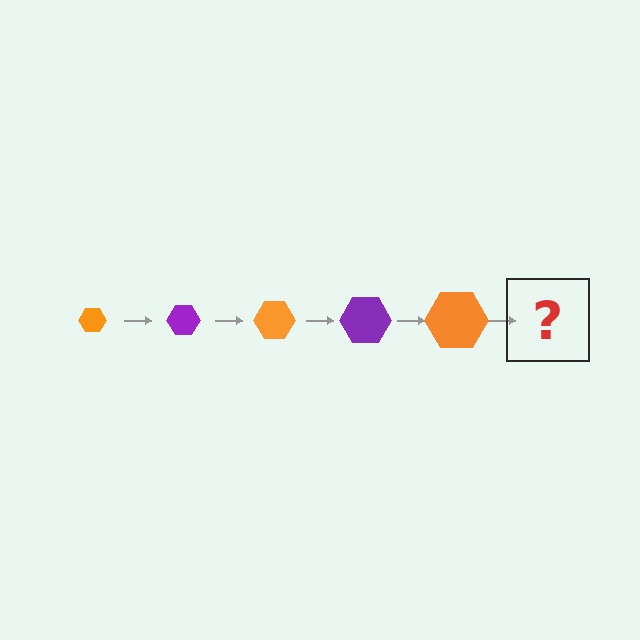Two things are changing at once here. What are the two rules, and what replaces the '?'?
The two rules are that the hexagon grows larger each step and the color cycles through orange and purple. The '?' should be a purple hexagon, larger than the previous one.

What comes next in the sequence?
The next element should be a purple hexagon, larger than the previous one.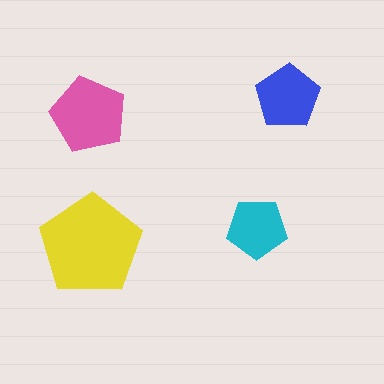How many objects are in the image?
There are 4 objects in the image.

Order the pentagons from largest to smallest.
the yellow one, the pink one, the blue one, the cyan one.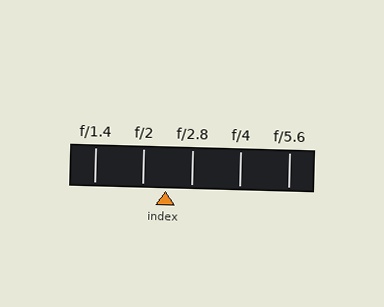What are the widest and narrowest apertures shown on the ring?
The widest aperture shown is f/1.4 and the narrowest is f/5.6.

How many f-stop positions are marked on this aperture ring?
There are 5 f-stop positions marked.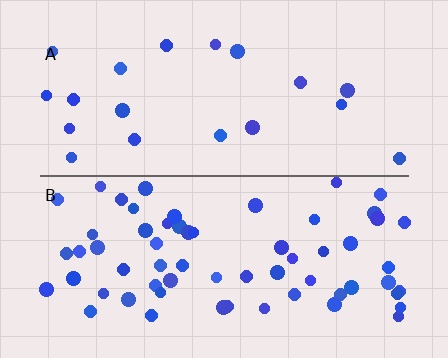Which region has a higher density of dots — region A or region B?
B (the bottom).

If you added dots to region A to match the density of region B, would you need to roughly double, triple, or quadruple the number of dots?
Approximately triple.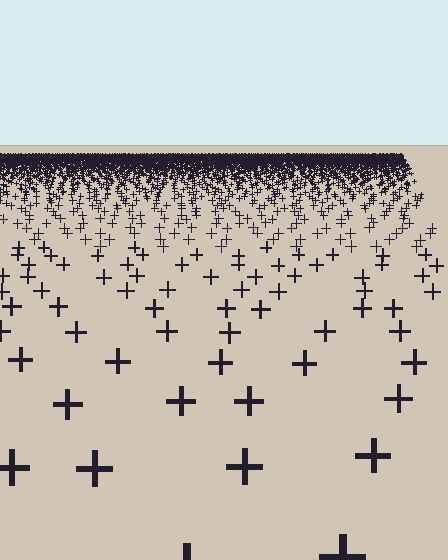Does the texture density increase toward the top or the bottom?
Density increases toward the top.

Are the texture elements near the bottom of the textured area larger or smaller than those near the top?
Larger. Near the bottom, elements are closer to the viewer and appear at a bigger on-screen size.